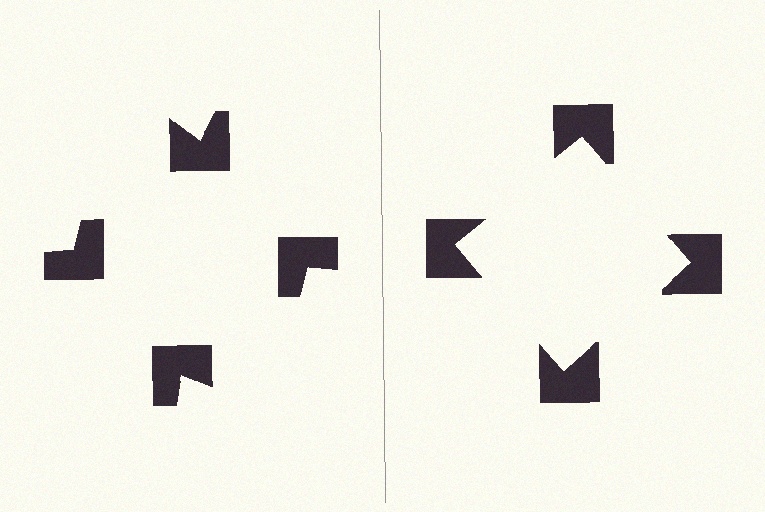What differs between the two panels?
The notched squares are positioned identically on both sides; only the wedge orientations differ. On the right they align to a square; on the left they are misaligned.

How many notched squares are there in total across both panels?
8 — 4 on each side.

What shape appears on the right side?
An illusory square.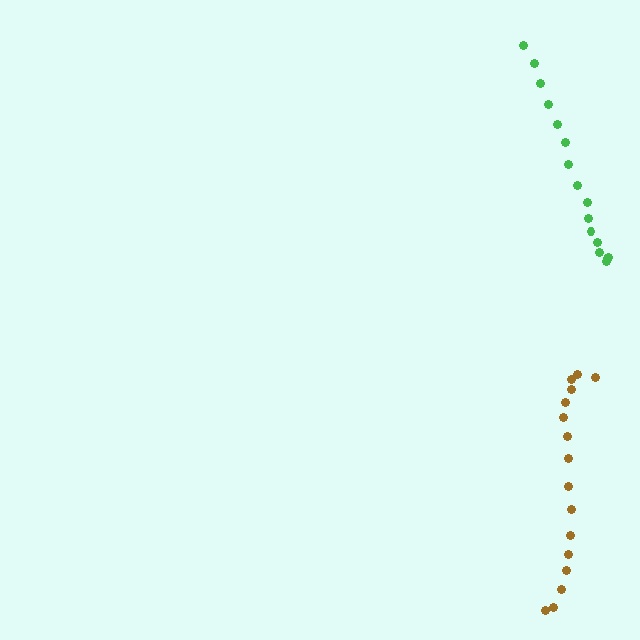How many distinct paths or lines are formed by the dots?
There are 2 distinct paths.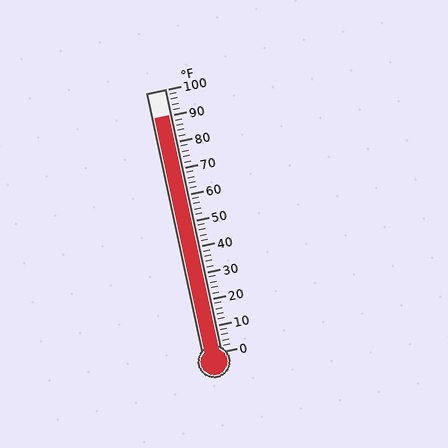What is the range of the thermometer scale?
The thermometer scale ranges from 0°F to 100°F.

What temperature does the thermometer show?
The thermometer shows approximately 90°F.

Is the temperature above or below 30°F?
The temperature is above 30°F.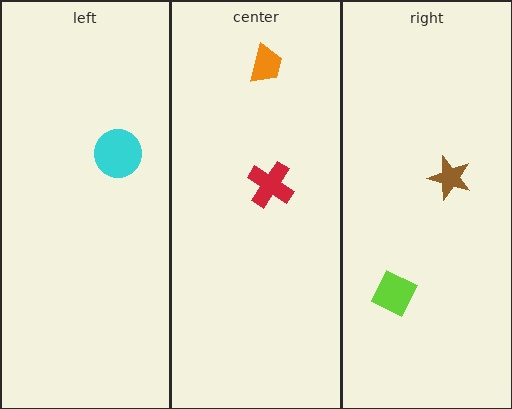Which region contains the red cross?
The center region.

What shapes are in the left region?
The cyan circle.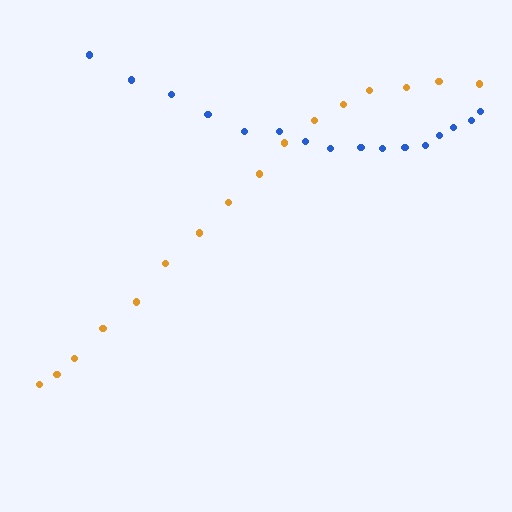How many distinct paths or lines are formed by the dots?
There are 2 distinct paths.